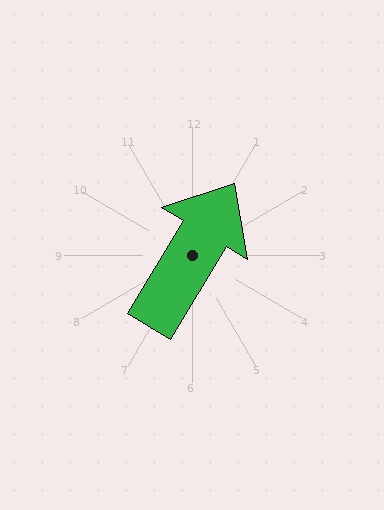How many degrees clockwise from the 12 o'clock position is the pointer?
Approximately 31 degrees.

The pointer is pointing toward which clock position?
Roughly 1 o'clock.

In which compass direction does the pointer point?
Northeast.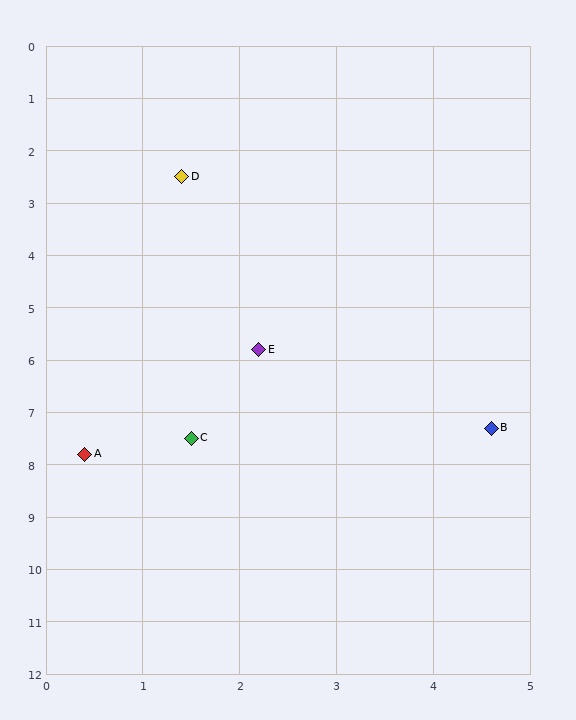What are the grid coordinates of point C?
Point C is at approximately (1.5, 7.5).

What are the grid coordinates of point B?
Point B is at approximately (4.6, 7.3).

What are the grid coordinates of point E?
Point E is at approximately (2.2, 5.8).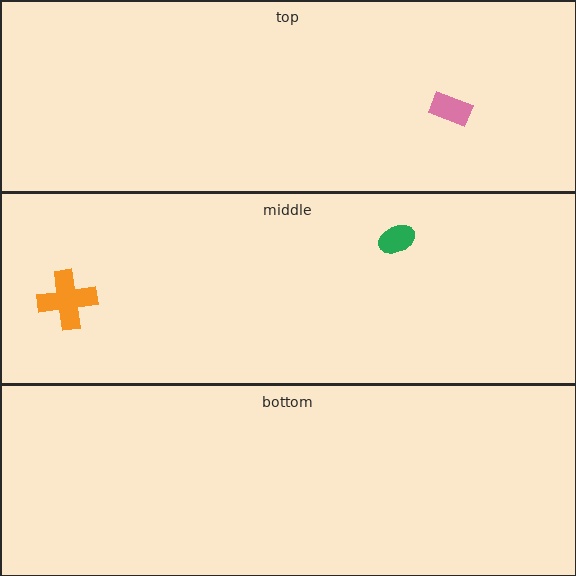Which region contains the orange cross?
The middle region.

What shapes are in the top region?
The pink rectangle.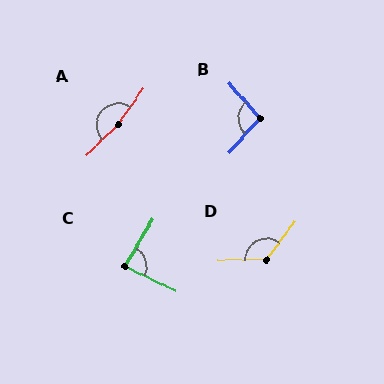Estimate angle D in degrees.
Approximately 127 degrees.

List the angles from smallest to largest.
C (84°), B (97°), D (127°), A (169°).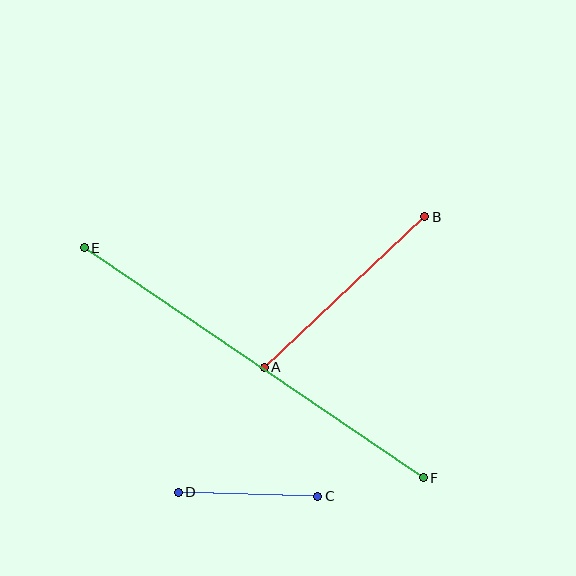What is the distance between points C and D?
The distance is approximately 140 pixels.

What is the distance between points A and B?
The distance is approximately 220 pixels.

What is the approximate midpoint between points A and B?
The midpoint is at approximately (345, 292) pixels.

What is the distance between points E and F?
The distance is approximately 410 pixels.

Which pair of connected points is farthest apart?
Points E and F are farthest apart.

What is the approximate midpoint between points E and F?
The midpoint is at approximately (254, 363) pixels.